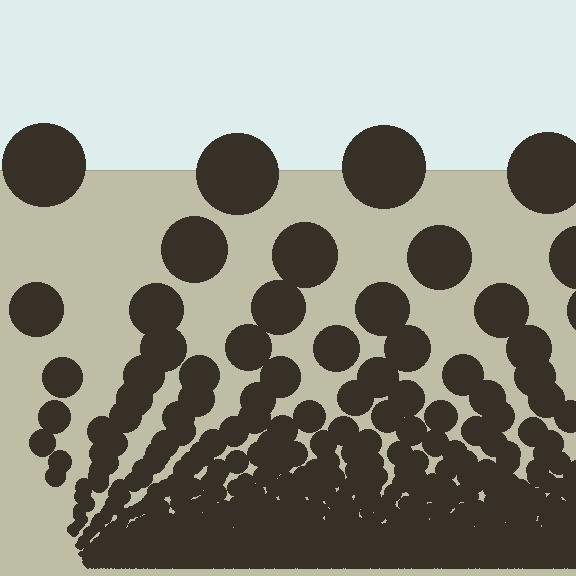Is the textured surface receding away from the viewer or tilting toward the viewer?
The surface appears to tilt toward the viewer. Texture elements get larger and sparser toward the top.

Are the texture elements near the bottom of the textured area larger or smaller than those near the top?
Smaller. The gradient is inverted — elements near the bottom are smaller and denser.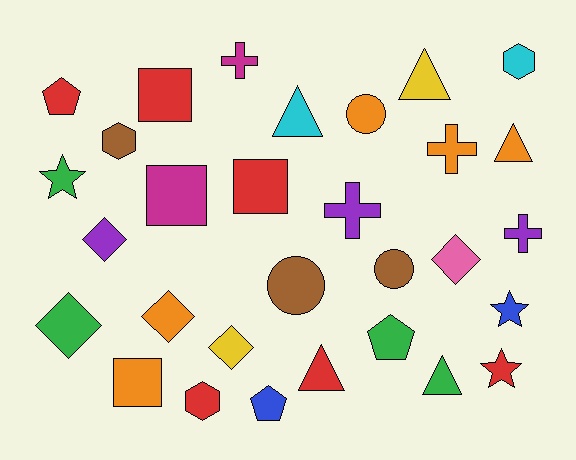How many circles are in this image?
There are 3 circles.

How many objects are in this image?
There are 30 objects.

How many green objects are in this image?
There are 4 green objects.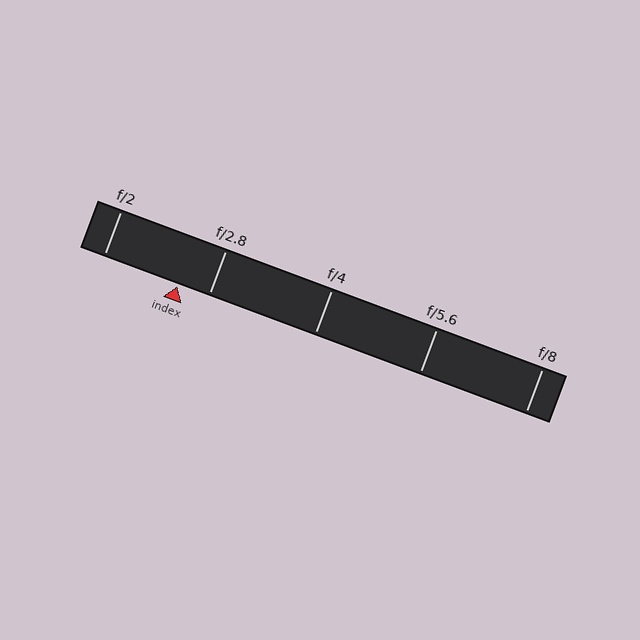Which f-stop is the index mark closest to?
The index mark is closest to f/2.8.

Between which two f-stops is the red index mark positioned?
The index mark is between f/2 and f/2.8.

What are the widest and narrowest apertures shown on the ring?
The widest aperture shown is f/2 and the narrowest is f/8.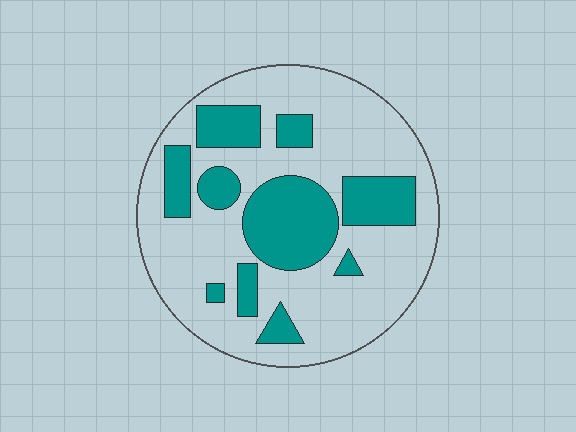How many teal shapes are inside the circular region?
10.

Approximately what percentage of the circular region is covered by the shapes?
Approximately 30%.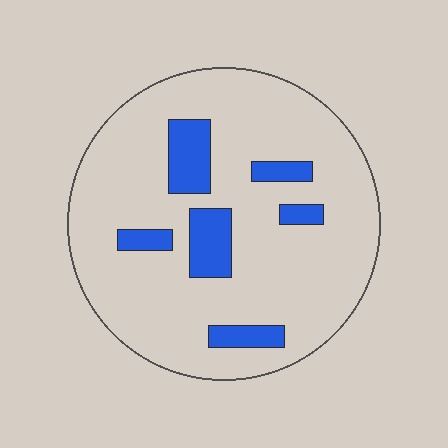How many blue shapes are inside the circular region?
6.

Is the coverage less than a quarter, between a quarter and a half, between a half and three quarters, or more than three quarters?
Less than a quarter.